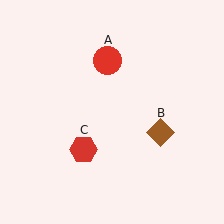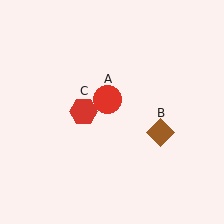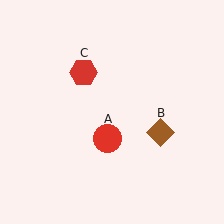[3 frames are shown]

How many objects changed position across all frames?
2 objects changed position: red circle (object A), red hexagon (object C).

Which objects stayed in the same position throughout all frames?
Brown diamond (object B) remained stationary.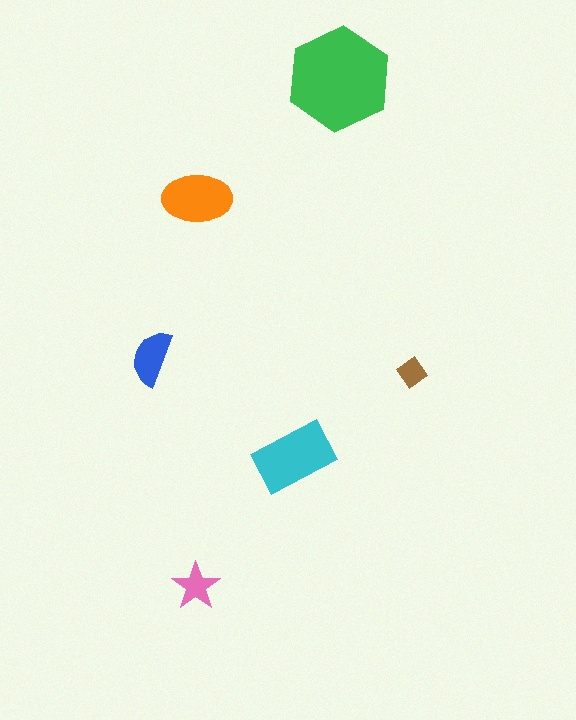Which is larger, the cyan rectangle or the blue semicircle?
The cyan rectangle.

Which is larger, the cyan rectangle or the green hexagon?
The green hexagon.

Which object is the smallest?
The brown diamond.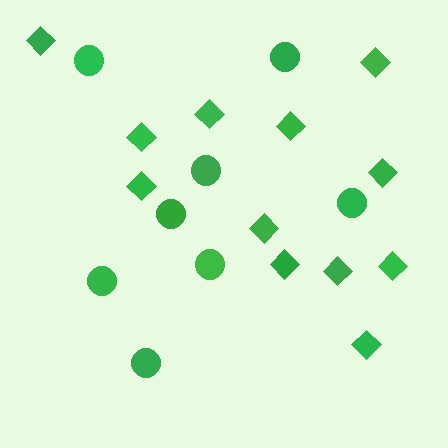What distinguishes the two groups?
There are 2 groups: one group of circles (8) and one group of diamonds (12).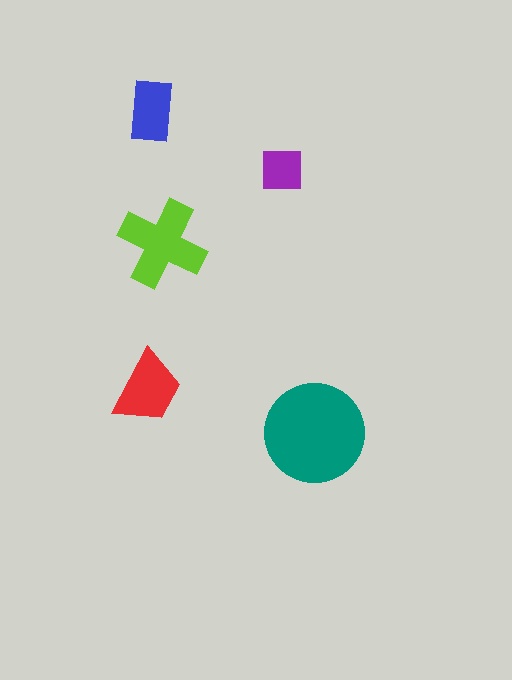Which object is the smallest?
The purple square.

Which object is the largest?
The teal circle.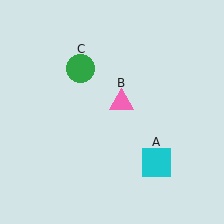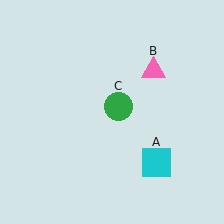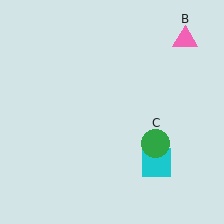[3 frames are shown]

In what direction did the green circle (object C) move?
The green circle (object C) moved down and to the right.